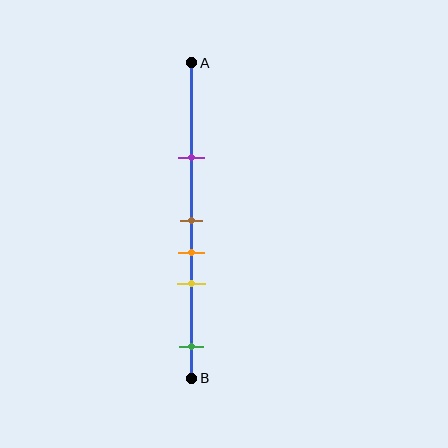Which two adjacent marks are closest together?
The brown and orange marks are the closest adjacent pair.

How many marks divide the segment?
There are 5 marks dividing the segment.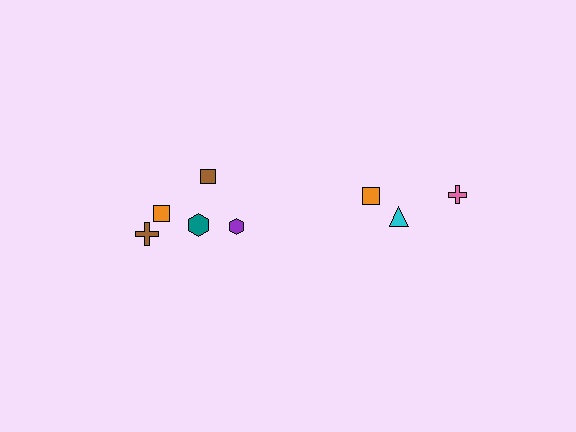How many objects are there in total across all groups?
There are 8 objects.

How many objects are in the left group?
There are 5 objects.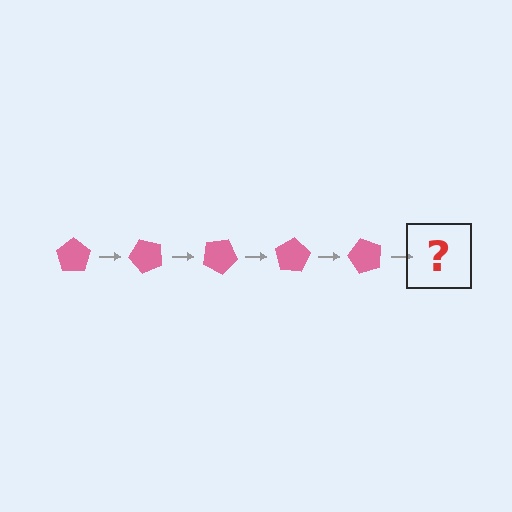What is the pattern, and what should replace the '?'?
The pattern is that the pentagon rotates 50 degrees each step. The '?' should be a pink pentagon rotated 250 degrees.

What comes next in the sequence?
The next element should be a pink pentagon rotated 250 degrees.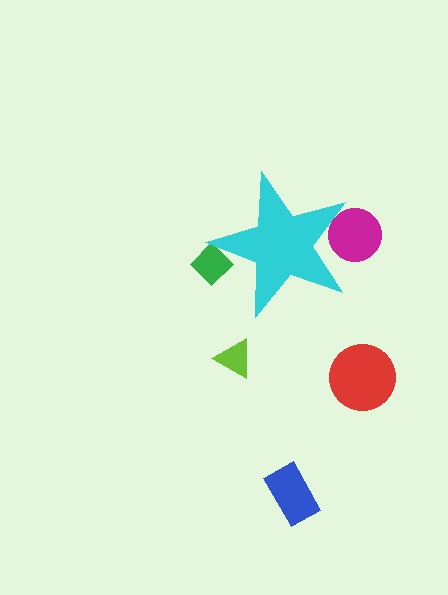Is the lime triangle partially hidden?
No, the lime triangle is fully visible.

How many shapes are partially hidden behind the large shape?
2 shapes are partially hidden.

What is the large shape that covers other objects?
A cyan star.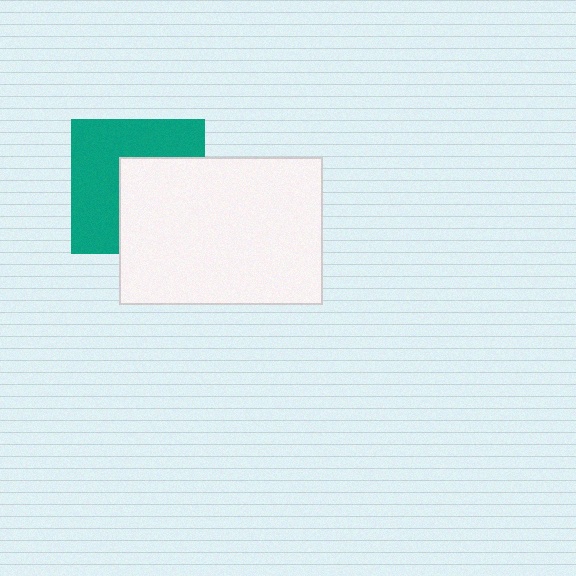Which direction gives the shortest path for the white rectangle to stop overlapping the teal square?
Moving toward the lower-right gives the shortest separation.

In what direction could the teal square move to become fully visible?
The teal square could move toward the upper-left. That would shift it out from behind the white rectangle entirely.